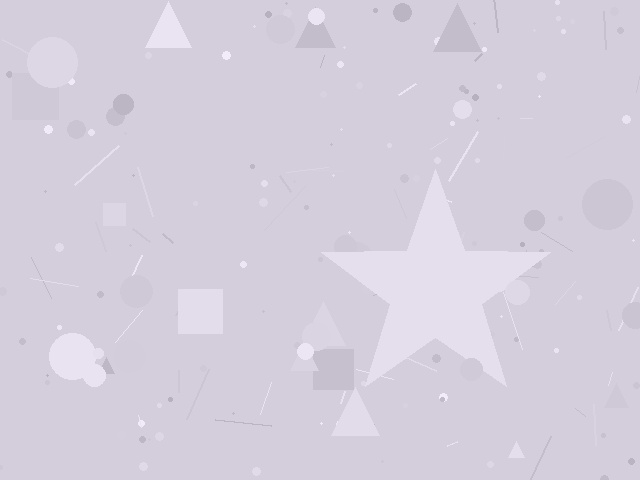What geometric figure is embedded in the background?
A star is embedded in the background.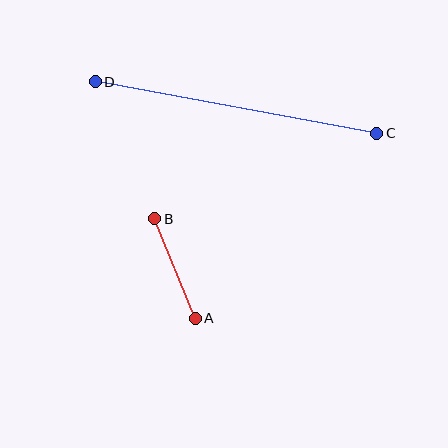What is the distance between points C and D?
The distance is approximately 286 pixels.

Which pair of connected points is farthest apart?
Points C and D are farthest apart.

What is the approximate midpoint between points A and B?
The midpoint is at approximately (175, 268) pixels.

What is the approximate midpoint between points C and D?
The midpoint is at approximately (236, 107) pixels.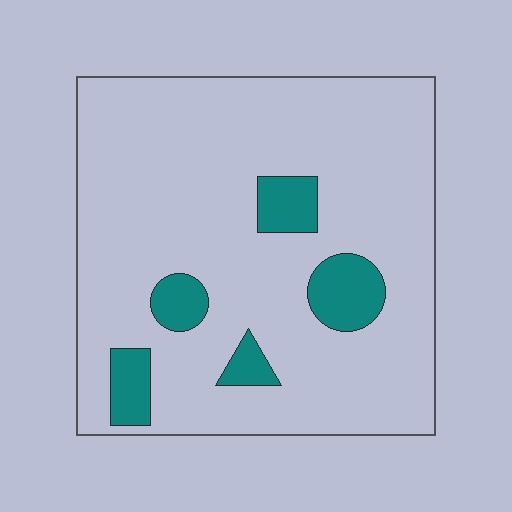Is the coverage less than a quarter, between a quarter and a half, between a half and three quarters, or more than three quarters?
Less than a quarter.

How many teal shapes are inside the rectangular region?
5.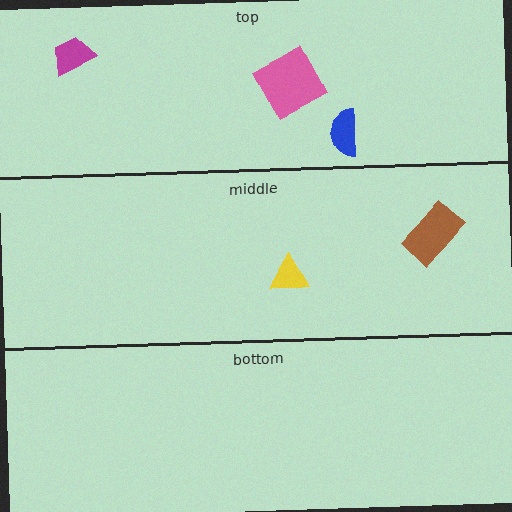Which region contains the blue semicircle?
The top region.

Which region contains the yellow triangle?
The middle region.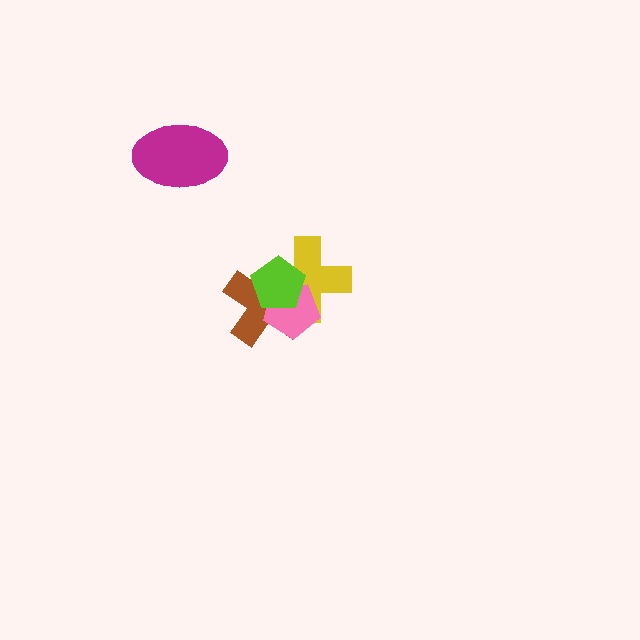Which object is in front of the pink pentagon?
The lime pentagon is in front of the pink pentagon.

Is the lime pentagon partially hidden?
No, no other shape covers it.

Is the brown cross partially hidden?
Yes, it is partially covered by another shape.